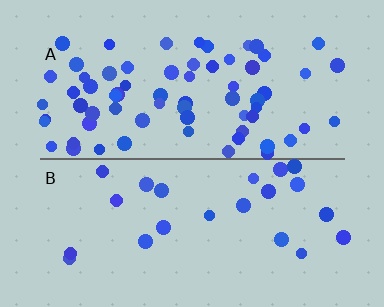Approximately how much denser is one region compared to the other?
Approximately 2.9× — region A over region B.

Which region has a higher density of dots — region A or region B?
A (the top).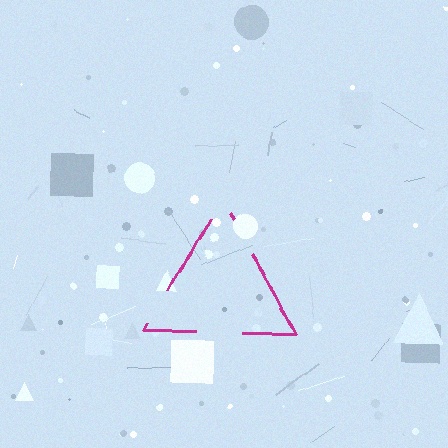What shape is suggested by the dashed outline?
The dashed outline suggests a triangle.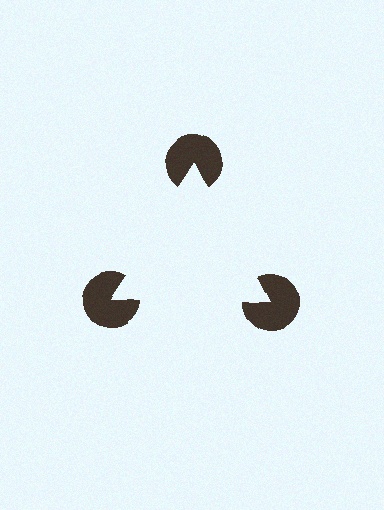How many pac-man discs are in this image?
There are 3 — one at each vertex of the illusory triangle.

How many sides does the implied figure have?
3 sides.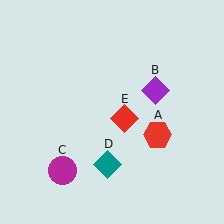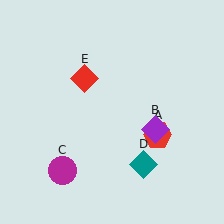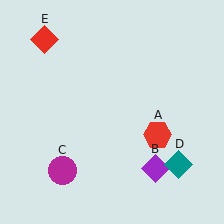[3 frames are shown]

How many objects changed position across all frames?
3 objects changed position: purple diamond (object B), teal diamond (object D), red diamond (object E).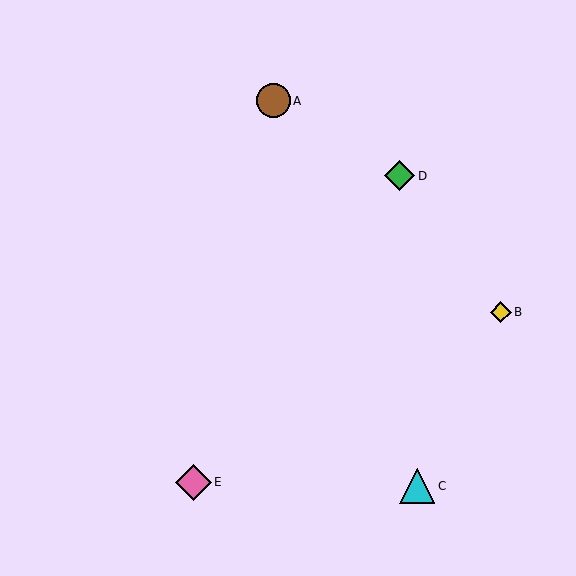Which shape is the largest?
The pink diamond (labeled E) is the largest.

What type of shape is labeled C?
Shape C is a cyan triangle.